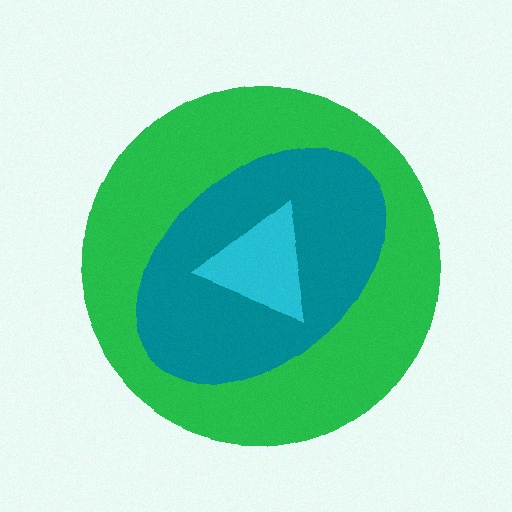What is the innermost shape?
The cyan triangle.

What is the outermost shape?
The green circle.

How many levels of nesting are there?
3.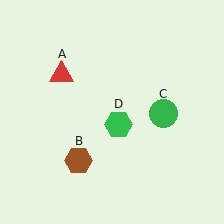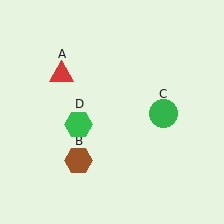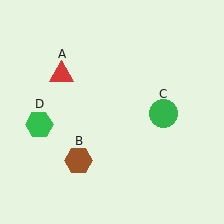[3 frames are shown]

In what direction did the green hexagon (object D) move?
The green hexagon (object D) moved left.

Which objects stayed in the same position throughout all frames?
Red triangle (object A) and brown hexagon (object B) and green circle (object C) remained stationary.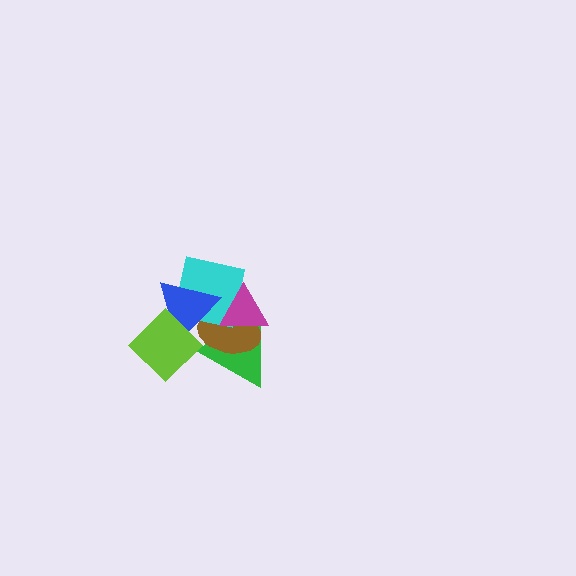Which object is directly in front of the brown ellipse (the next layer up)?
The cyan square is directly in front of the brown ellipse.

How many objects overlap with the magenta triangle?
4 objects overlap with the magenta triangle.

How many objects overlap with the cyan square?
5 objects overlap with the cyan square.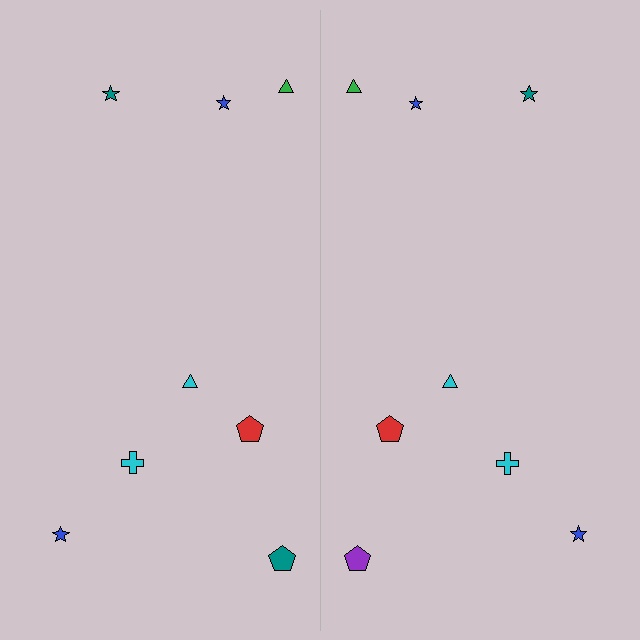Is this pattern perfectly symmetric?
No, the pattern is not perfectly symmetric. The purple pentagon on the right side breaks the symmetry — its mirror counterpart is teal.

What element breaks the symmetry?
The purple pentagon on the right side breaks the symmetry — its mirror counterpart is teal.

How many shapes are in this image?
There are 16 shapes in this image.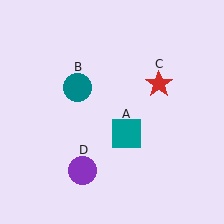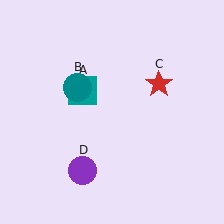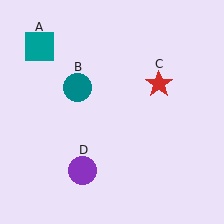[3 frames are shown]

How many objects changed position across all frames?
1 object changed position: teal square (object A).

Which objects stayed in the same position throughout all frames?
Teal circle (object B) and red star (object C) and purple circle (object D) remained stationary.